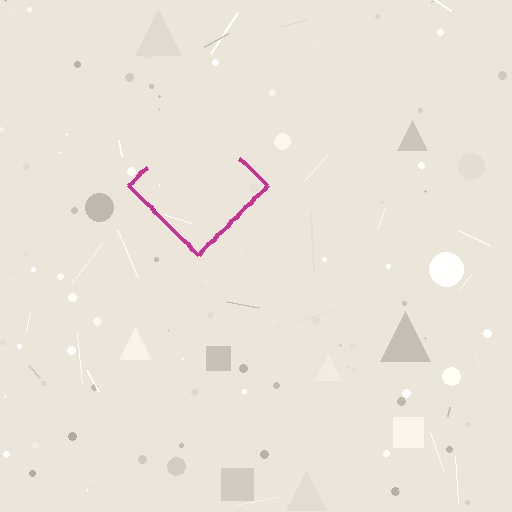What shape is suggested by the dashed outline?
The dashed outline suggests a diamond.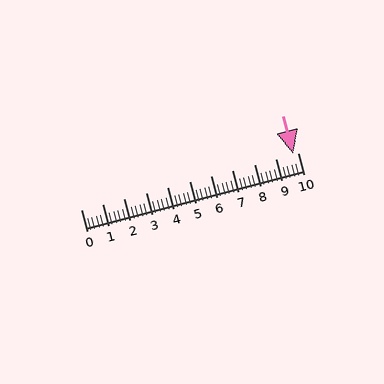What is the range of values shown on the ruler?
The ruler shows values from 0 to 10.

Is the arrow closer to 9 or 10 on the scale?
The arrow is closer to 10.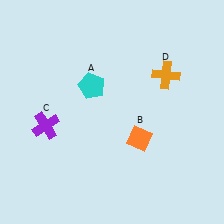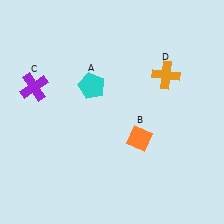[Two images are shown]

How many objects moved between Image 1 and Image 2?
1 object moved between the two images.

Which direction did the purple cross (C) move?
The purple cross (C) moved up.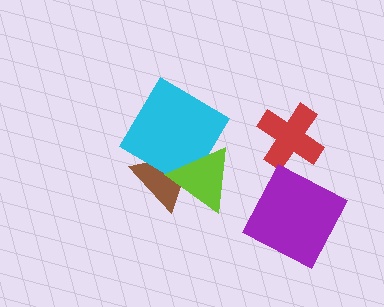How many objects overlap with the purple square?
0 objects overlap with the purple square.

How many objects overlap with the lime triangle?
2 objects overlap with the lime triangle.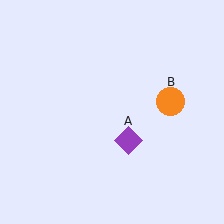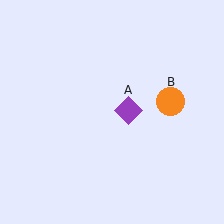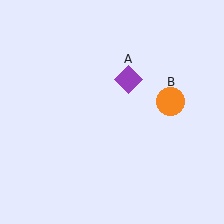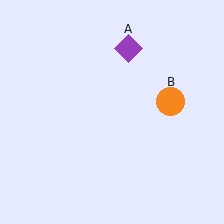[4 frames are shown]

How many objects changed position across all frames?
1 object changed position: purple diamond (object A).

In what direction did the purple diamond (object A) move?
The purple diamond (object A) moved up.